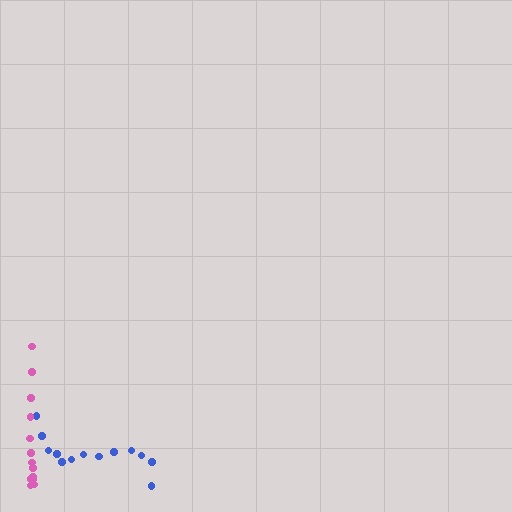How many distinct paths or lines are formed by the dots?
There are 2 distinct paths.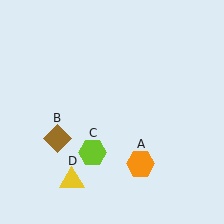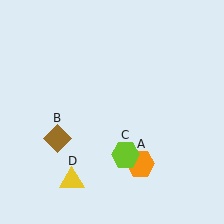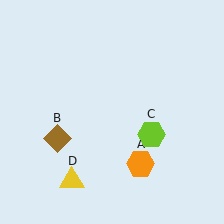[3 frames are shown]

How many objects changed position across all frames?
1 object changed position: lime hexagon (object C).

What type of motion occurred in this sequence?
The lime hexagon (object C) rotated counterclockwise around the center of the scene.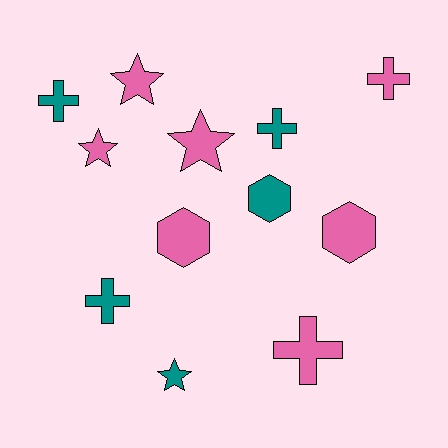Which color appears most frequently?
Pink, with 7 objects.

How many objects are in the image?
There are 12 objects.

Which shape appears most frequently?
Cross, with 5 objects.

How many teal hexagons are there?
There is 1 teal hexagon.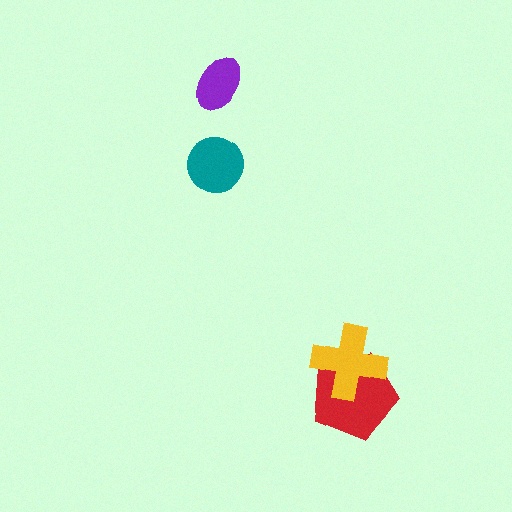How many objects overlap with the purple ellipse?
0 objects overlap with the purple ellipse.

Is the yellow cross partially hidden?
No, no other shape covers it.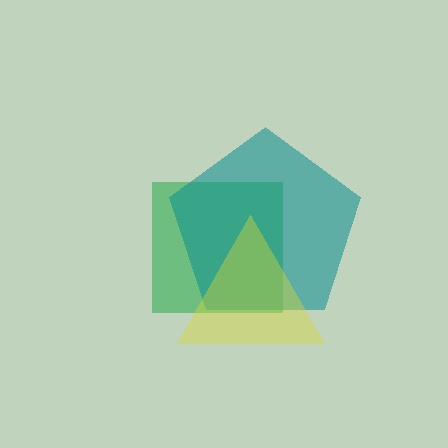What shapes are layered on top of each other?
The layered shapes are: a green square, a teal pentagon, a yellow triangle.